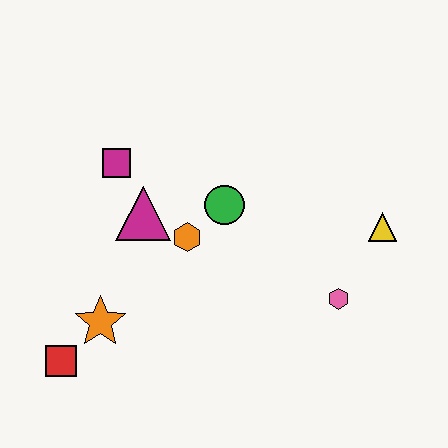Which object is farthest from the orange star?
The yellow triangle is farthest from the orange star.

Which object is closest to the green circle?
The orange hexagon is closest to the green circle.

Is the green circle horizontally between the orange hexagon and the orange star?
No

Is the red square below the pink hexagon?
Yes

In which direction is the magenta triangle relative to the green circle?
The magenta triangle is to the left of the green circle.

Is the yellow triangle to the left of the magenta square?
No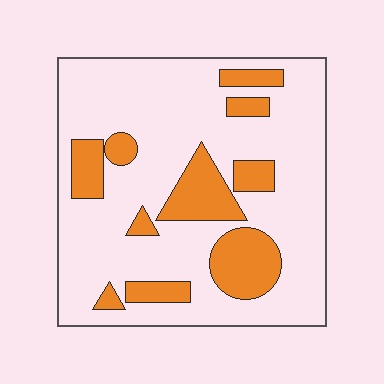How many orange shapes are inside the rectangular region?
10.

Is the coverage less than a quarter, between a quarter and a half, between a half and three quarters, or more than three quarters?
Less than a quarter.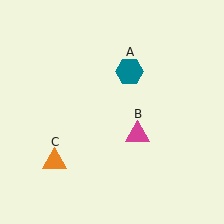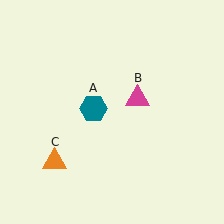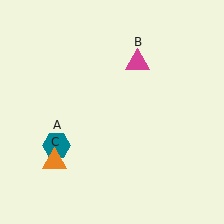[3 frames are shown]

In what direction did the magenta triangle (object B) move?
The magenta triangle (object B) moved up.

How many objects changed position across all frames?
2 objects changed position: teal hexagon (object A), magenta triangle (object B).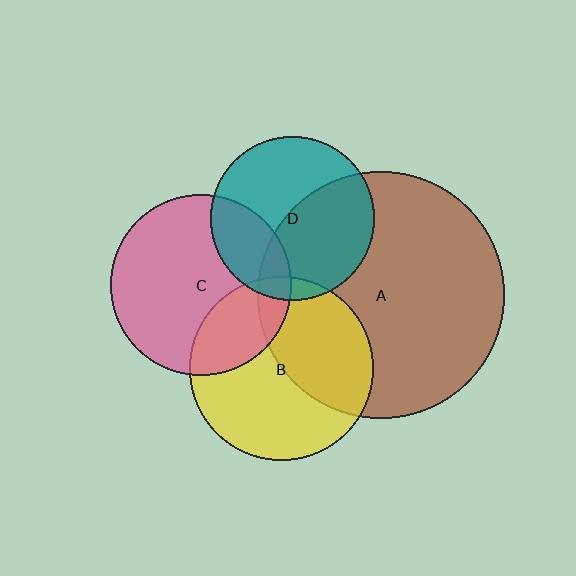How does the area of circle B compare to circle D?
Approximately 1.3 times.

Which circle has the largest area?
Circle A (brown).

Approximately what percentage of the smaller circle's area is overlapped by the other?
Approximately 40%.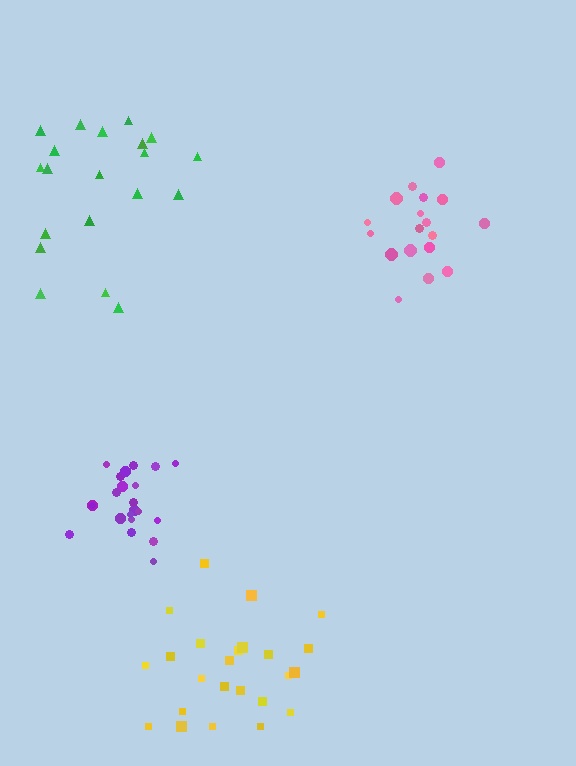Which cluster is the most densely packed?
Purple.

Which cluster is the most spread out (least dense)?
Green.